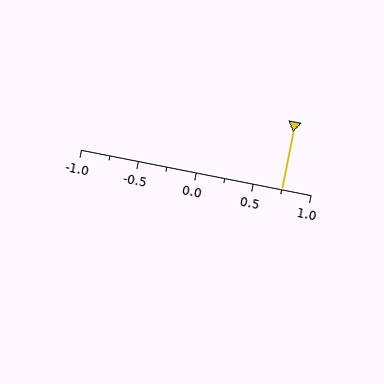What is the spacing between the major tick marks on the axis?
The major ticks are spaced 0.5 apart.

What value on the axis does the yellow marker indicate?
The marker indicates approximately 0.75.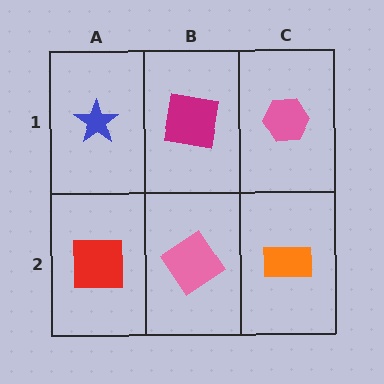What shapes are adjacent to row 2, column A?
A blue star (row 1, column A), a pink diamond (row 2, column B).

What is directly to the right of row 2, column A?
A pink diamond.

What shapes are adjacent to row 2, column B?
A magenta square (row 1, column B), a red square (row 2, column A), an orange rectangle (row 2, column C).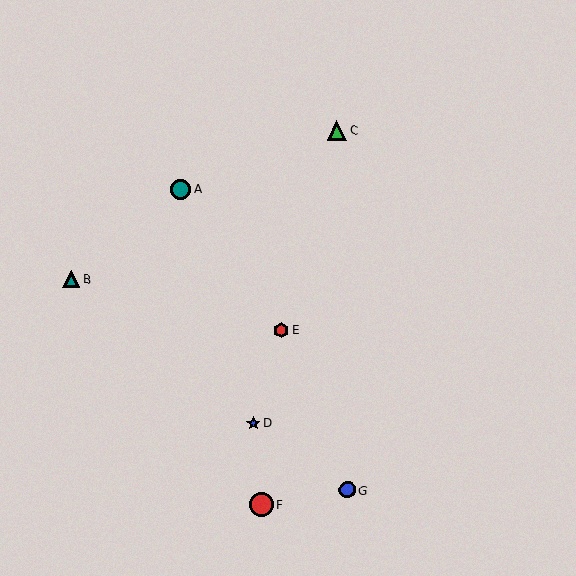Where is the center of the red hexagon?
The center of the red hexagon is at (281, 330).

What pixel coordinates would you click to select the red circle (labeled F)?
Click at (262, 504) to select the red circle F.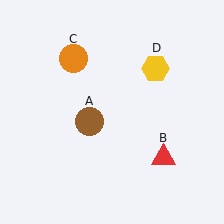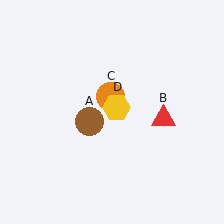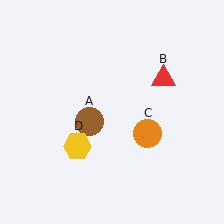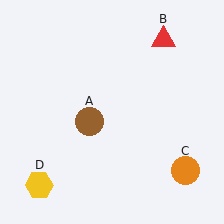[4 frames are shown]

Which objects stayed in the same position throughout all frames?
Brown circle (object A) remained stationary.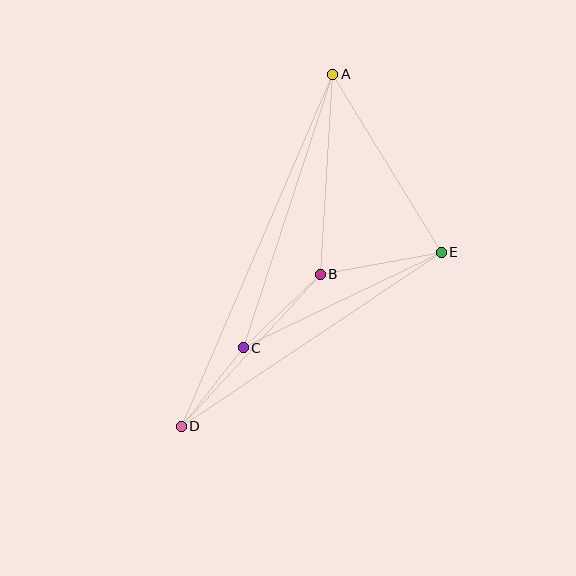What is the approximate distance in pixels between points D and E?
The distance between D and E is approximately 313 pixels.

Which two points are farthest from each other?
Points A and D are farthest from each other.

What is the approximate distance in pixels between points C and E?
The distance between C and E is approximately 220 pixels.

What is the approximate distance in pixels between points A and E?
The distance between A and E is approximately 208 pixels.